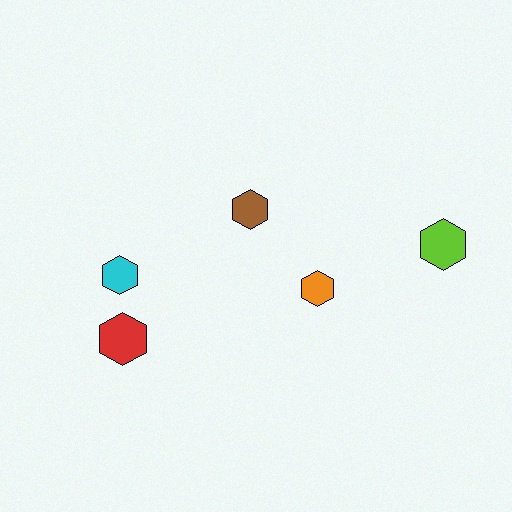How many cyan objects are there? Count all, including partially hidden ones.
There is 1 cyan object.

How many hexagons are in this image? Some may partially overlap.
There are 5 hexagons.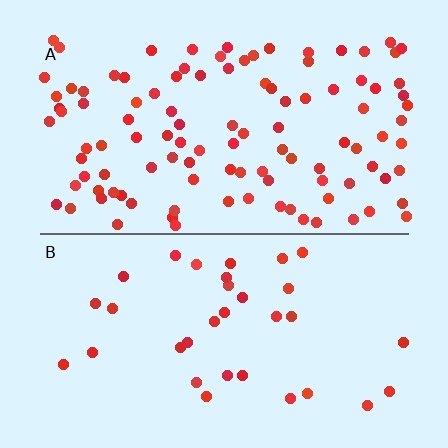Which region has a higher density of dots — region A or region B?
A (the top).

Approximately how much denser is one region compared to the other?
Approximately 3.2× — region A over region B.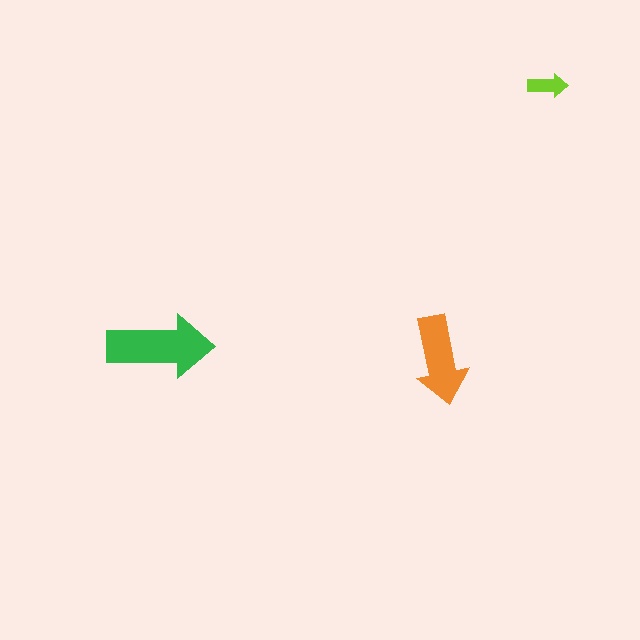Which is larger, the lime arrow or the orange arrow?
The orange one.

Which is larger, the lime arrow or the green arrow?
The green one.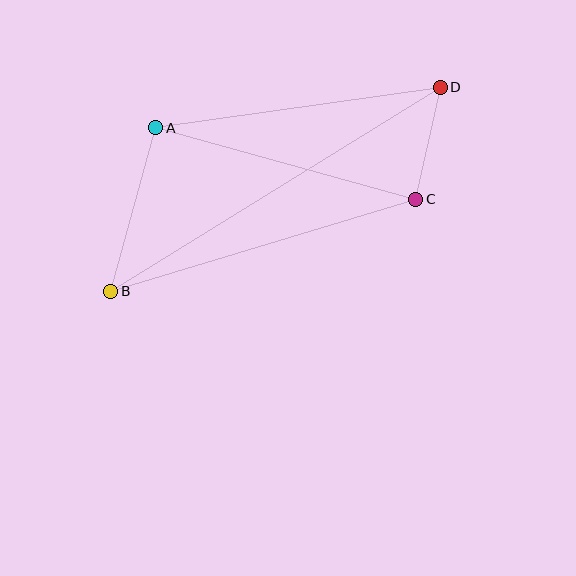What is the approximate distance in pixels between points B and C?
The distance between B and C is approximately 319 pixels.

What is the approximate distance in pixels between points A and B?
The distance between A and B is approximately 170 pixels.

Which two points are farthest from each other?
Points B and D are farthest from each other.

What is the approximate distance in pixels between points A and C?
The distance between A and C is approximately 269 pixels.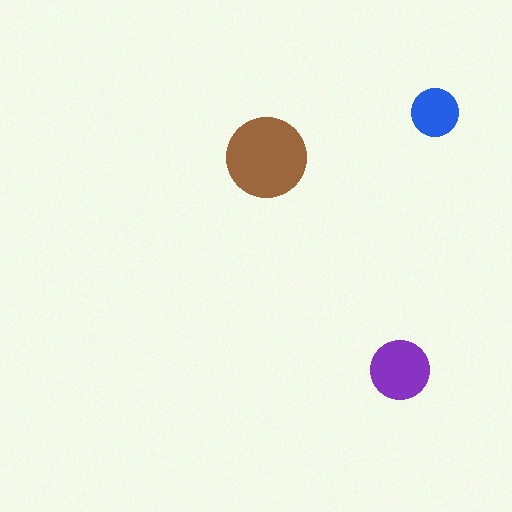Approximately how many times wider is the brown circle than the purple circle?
About 1.5 times wider.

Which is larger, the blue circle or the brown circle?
The brown one.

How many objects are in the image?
There are 3 objects in the image.